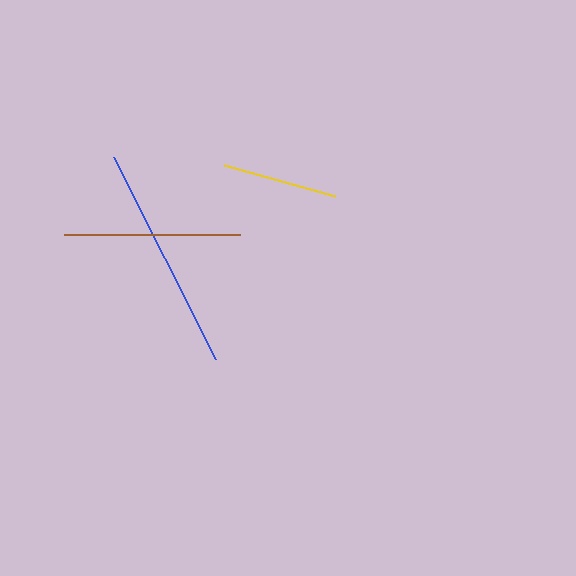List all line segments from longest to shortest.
From longest to shortest: blue, brown, yellow.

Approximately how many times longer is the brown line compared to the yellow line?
The brown line is approximately 1.5 times the length of the yellow line.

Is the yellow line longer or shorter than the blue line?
The blue line is longer than the yellow line.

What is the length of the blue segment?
The blue segment is approximately 226 pixels long.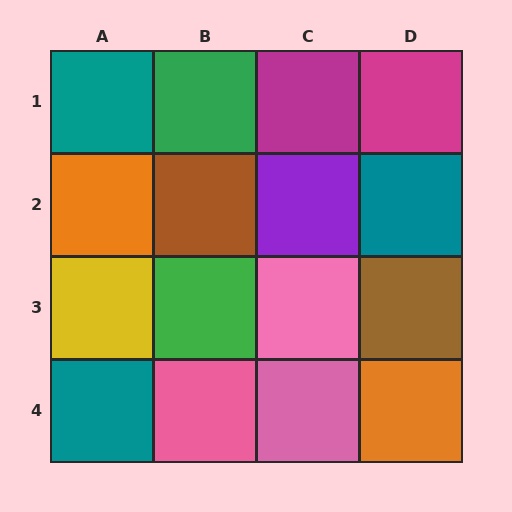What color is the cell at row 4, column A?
Teal.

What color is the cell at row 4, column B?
Pink.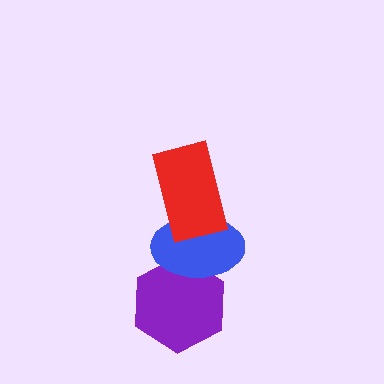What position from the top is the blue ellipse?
The blue ellipse is 2nd from the top.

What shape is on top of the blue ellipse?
The red rectangle is on top of the blue ellipse.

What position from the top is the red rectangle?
The red rectangle is 1st from the top.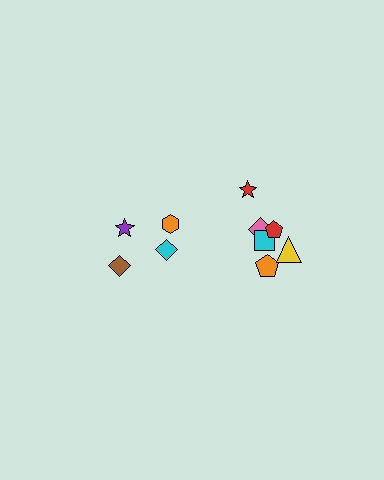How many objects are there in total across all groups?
There are 10 objects.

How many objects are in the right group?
There are 6 objects.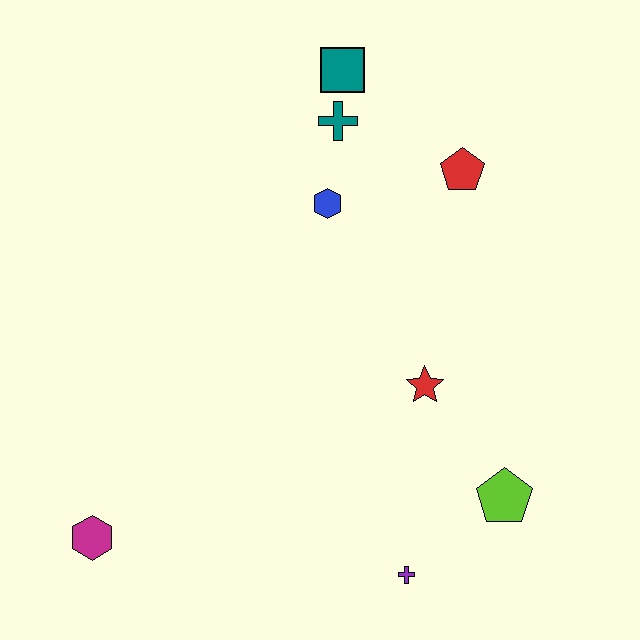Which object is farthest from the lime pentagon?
The teal square is farthest from the lime pentagon.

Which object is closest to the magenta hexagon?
The purple cross is closest to the magenta hexagon.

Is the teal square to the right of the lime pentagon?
No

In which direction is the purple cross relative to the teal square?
The purple cross is below the teal square.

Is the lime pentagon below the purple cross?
No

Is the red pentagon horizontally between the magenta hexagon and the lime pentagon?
Yes